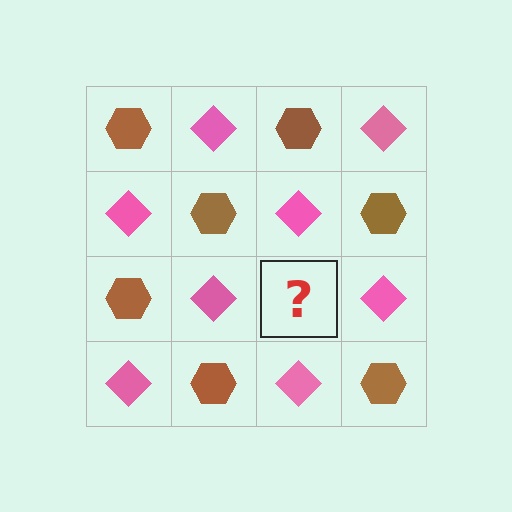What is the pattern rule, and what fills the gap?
The rule is that it alternates brown hexagon and pink diamond in a checkerboard pattern. The gap should be filled with a brown hexagon.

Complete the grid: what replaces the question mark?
The question mark should be replaced with a brown hexagon.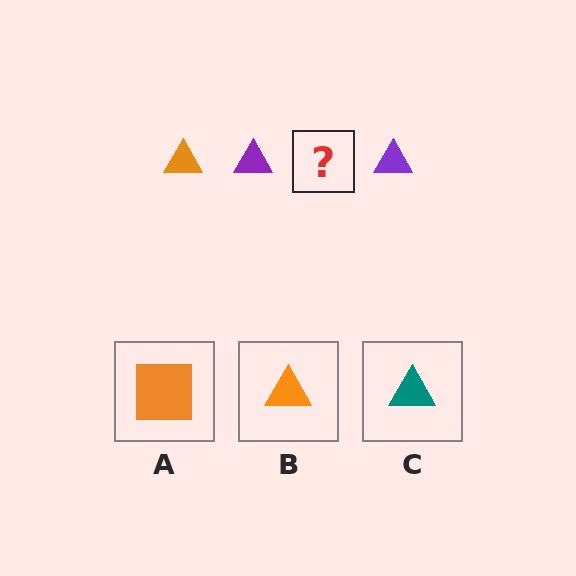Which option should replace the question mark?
Option B.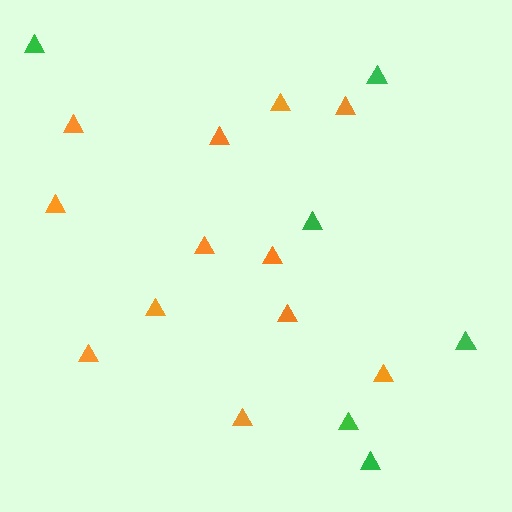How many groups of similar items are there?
There are 2 groups: one group of green triangles (6) and one group of orange triangles (12).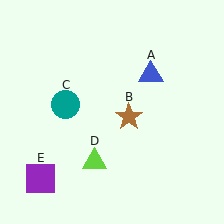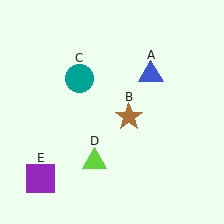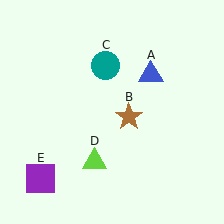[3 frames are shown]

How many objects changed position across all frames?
1 object changed position: teal circle (object C).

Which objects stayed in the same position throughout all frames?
Blue triangle (object A) and brown star (object B) and lime triangle (object D) and purple square (object E) remained stationary.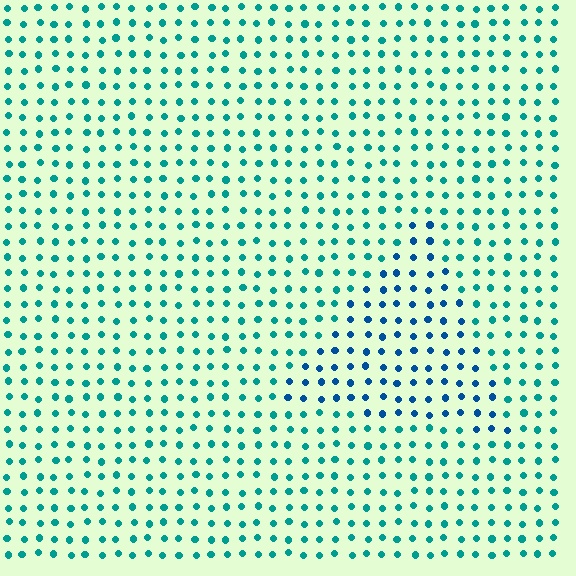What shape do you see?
I see a triangle.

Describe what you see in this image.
The image is filled with small teal elements in a uniform arrangement. A triangle-shaped region is visible where the elements are tinted to a slightly different hue, forming a subtle color boundary.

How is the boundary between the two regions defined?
The boundary is defined purely by a slight shift in hue (about 35 degrees). Spacing, size, and orientation are identical on both sides.